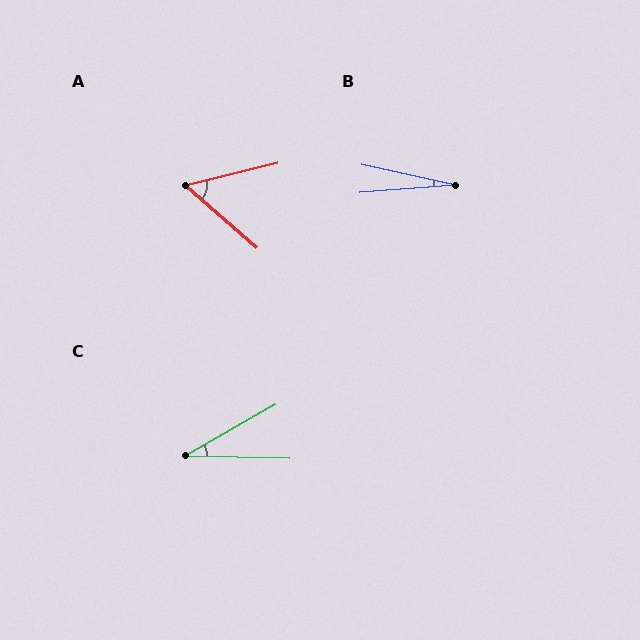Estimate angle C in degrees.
Approximately 31 degrees.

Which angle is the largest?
A, at approximately 55 degrees.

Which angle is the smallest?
B, at approximately 17 degrees.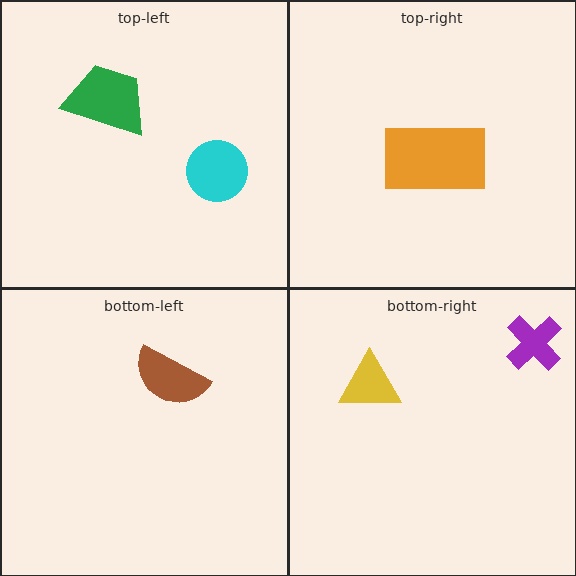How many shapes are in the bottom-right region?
2.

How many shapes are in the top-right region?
1.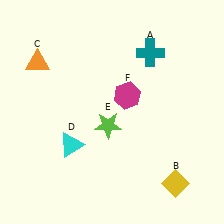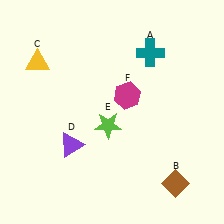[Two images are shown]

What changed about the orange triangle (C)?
In Image 1, C is orange. In Image 2, it changed to yellow.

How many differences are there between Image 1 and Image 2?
There are 3 differences between the two images.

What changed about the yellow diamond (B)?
In Image 1, B is yellow. In Image 2, it changed to brown.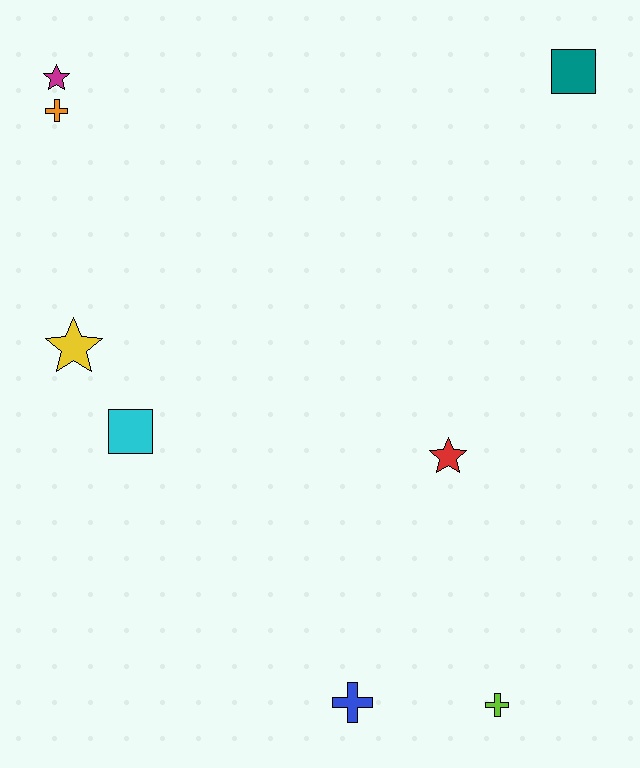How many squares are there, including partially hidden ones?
There are 2 squares.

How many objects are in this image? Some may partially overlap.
There are 8 objects.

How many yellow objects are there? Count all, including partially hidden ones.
There is 1 yellow object.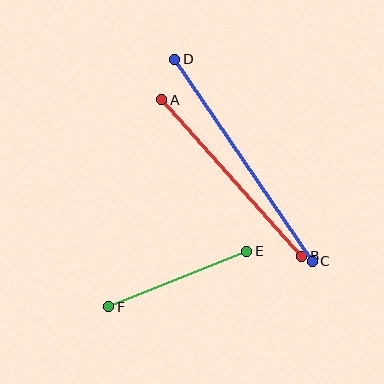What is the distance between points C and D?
The distance is approximately 244 pixels.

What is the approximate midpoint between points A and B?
The midpoint is at approximately (232, 178) pixels.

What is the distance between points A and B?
The distance is approximately 210 pixels.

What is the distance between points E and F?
The distance is approximately 148 pixels.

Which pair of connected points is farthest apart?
Points C and D are farthest apart.